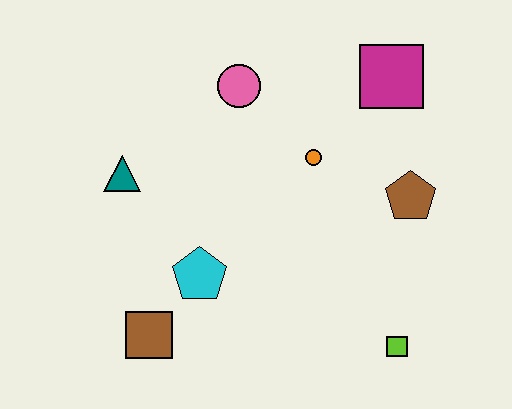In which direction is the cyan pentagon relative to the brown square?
The cyan pentagon is above the brown square.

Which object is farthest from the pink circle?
The lime square is farthest from the pink circle.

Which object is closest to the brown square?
The cyan pentagon is closest to the brown square.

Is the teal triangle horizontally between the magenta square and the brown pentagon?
No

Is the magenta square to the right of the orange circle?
Yes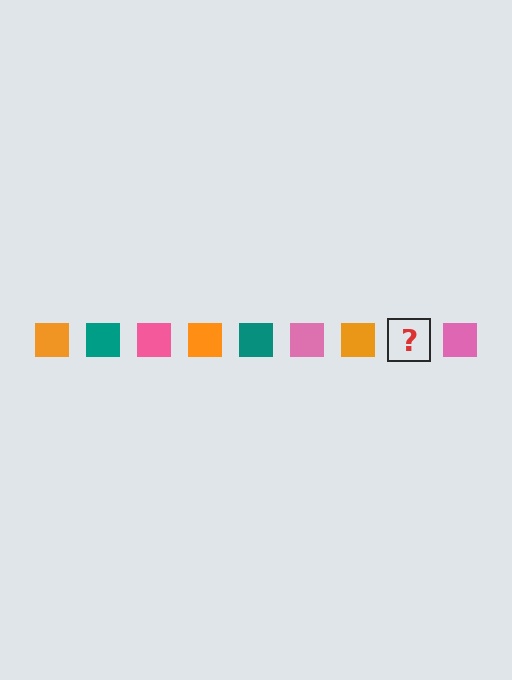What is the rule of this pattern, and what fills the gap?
The rule is that the pattern cycles through orange, teal, pink squares. The gap should be filled with a teal square.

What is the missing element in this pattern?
The missing element is a teal square.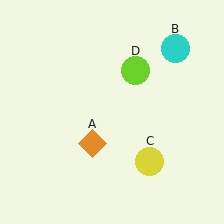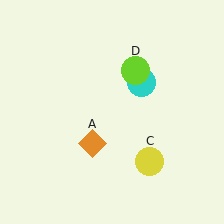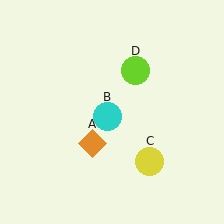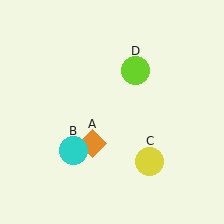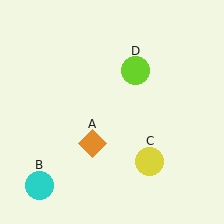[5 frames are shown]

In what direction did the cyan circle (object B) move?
The cyan circle (object B) moved down and to the left.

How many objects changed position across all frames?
1 object changed position: cyan circle (object B).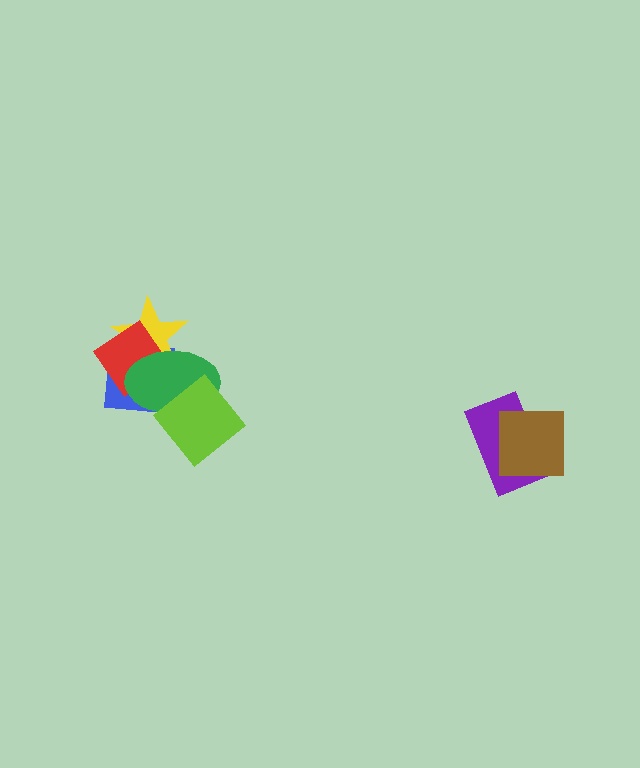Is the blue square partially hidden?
Yes, it is partially covered by another shape.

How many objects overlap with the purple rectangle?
1 object overlaps with the purple rectangle.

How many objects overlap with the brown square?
1 object overlaps with the brown square.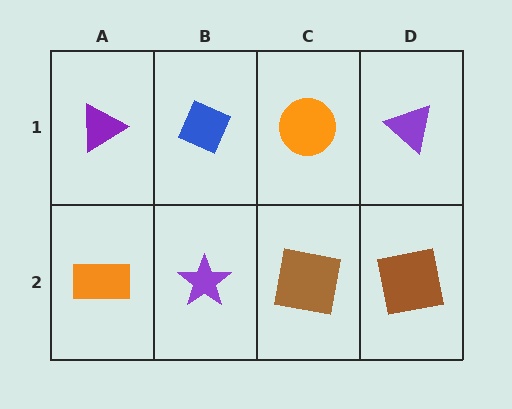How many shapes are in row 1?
4 shapes.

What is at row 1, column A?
A purple triangle.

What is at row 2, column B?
A purple star.